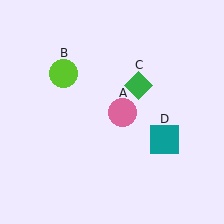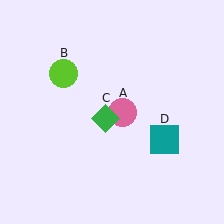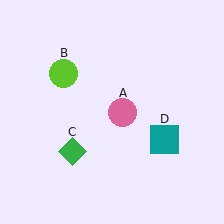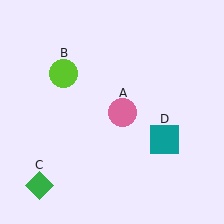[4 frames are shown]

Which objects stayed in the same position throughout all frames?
Pink circle (object A) and lime circle (object B) and teal square (object D) remained stationary.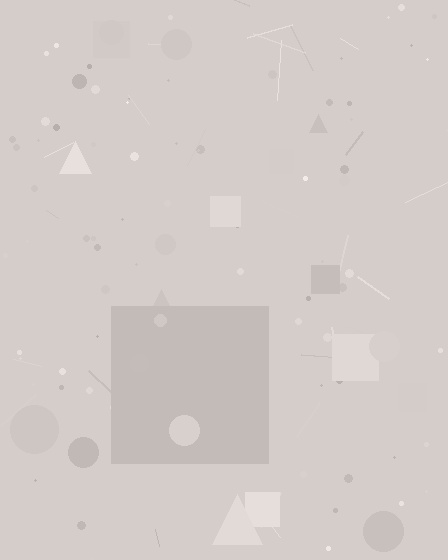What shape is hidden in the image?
A square is hidden in the image.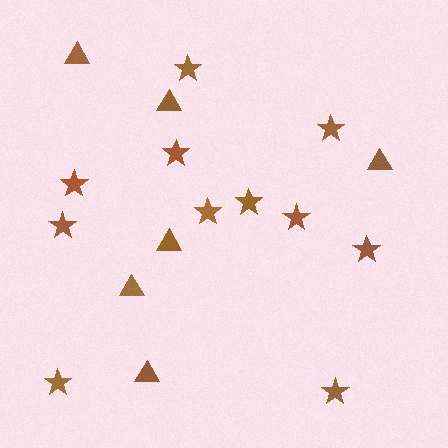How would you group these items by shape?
There are 2 groups: one group of triangles (6) and one group of stars (11).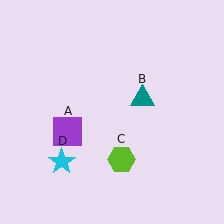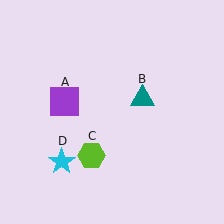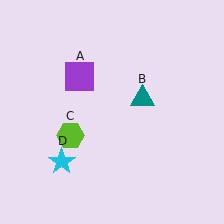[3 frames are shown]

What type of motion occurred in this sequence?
The purple square (object A), lime hexagon (object C) rotated clockwise around the center of the scene.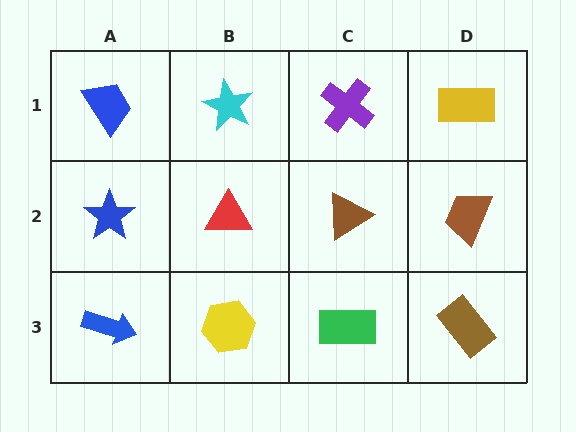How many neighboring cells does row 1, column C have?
3.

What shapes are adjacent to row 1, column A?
A blue star (row 2, column A), a cyan star (row 1, column B).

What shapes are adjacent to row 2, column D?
A yellow rectangle (row 1, column D), a brown rectangle (row 3, column D), a brown triangle (row 2, column C).